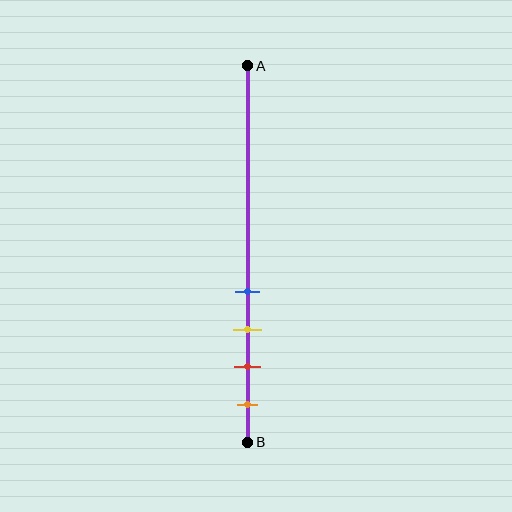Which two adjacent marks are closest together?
The blue and yellow marks are the closest adjacent pair.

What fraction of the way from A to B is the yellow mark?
The yellow mark is approximately 70% (0.7) of the way from A to B.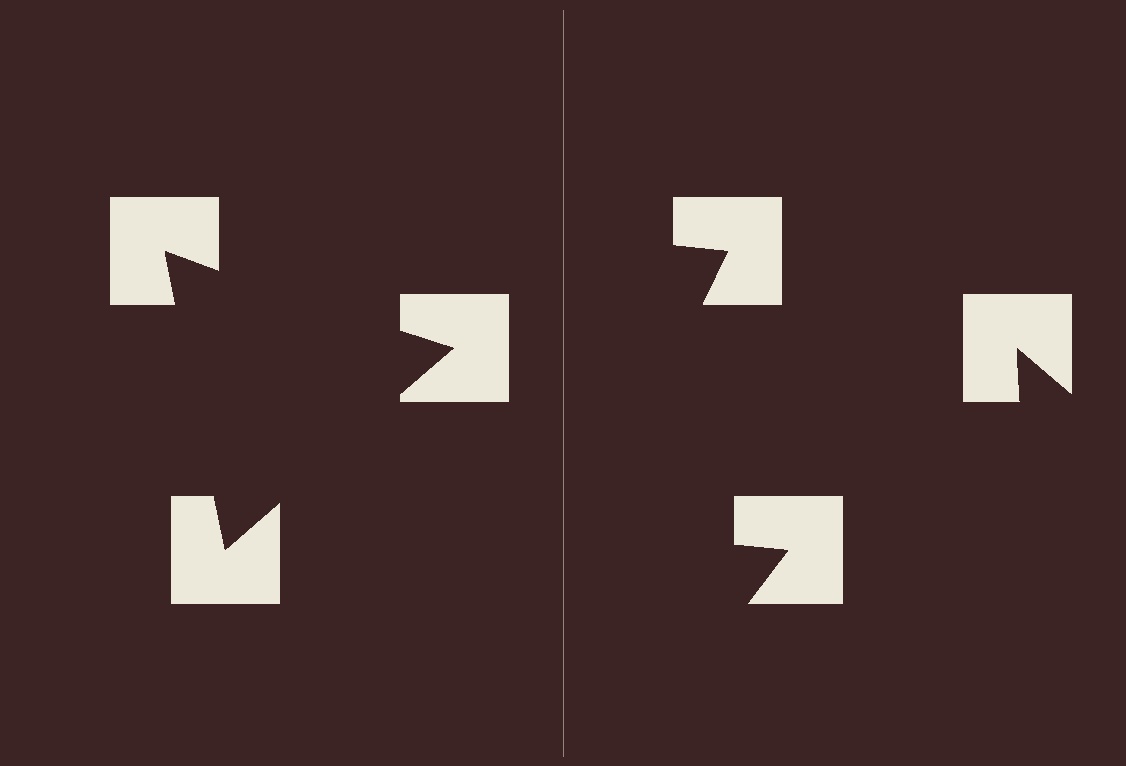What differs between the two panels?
The notched squares are positioned identically on both sides; only the wedge orientations differ. On the left they align to a triangle; on the right they are misaligned.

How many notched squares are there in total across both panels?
6 — 3 on each side.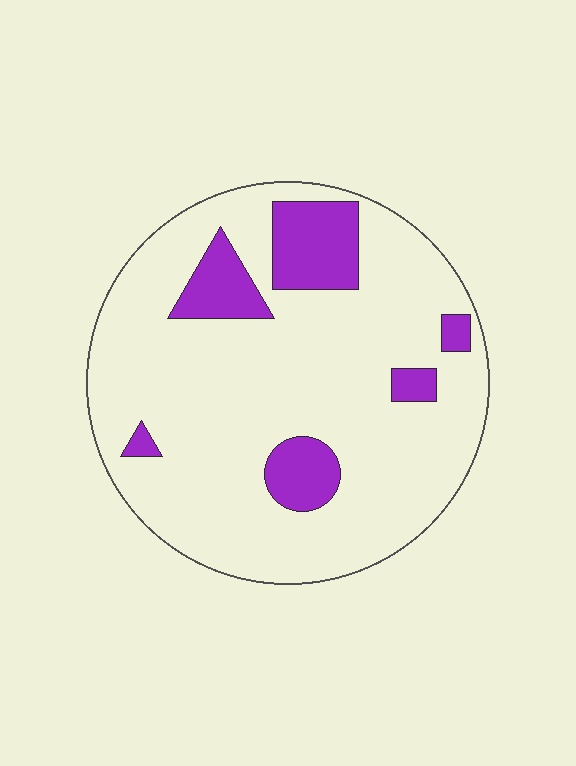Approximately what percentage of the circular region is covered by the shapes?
Approximately 15%.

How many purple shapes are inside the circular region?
6.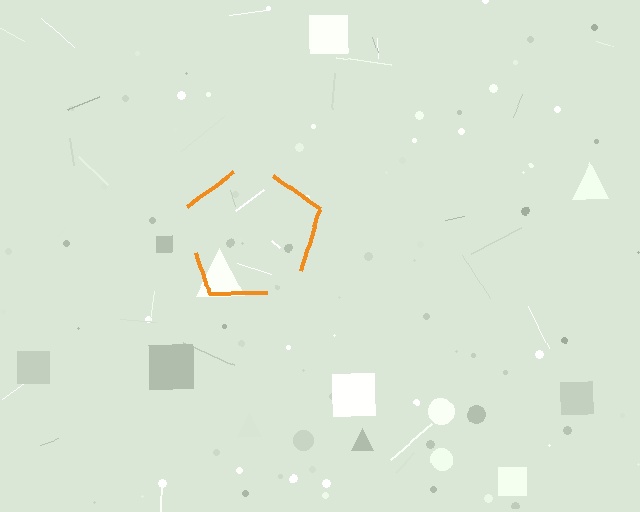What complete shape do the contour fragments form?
The contour fragments form a pentagon.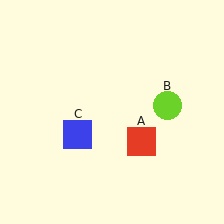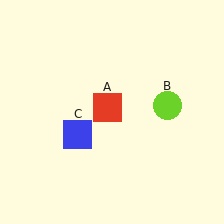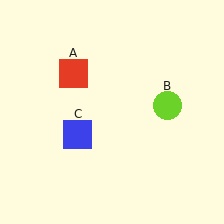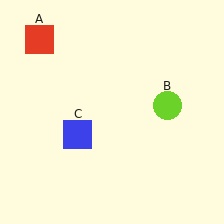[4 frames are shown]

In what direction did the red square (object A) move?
The red square (object A) moved up and to the left.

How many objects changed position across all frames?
1 object changed position: red square (object A).